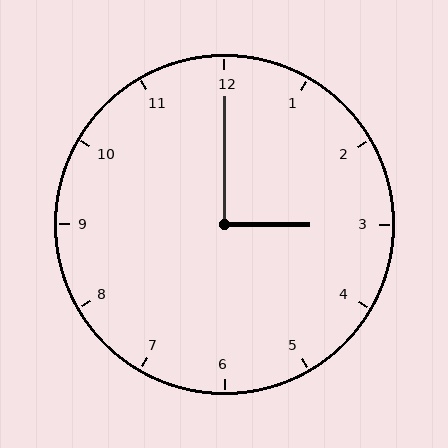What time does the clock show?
3:00.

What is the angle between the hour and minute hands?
Approximately 90 degrees.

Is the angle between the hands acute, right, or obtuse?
It is right.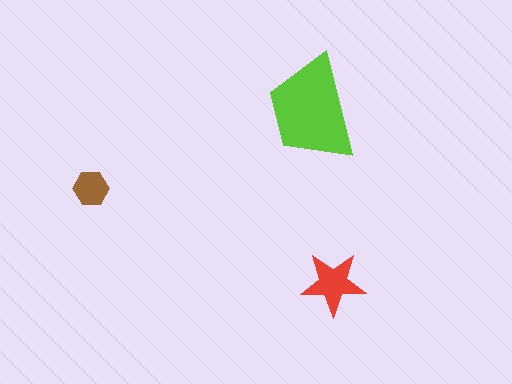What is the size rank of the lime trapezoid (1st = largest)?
1st.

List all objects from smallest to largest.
The brown hexagon, the red star, the lime trapezoid.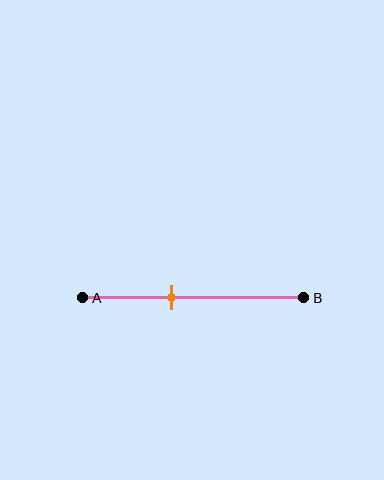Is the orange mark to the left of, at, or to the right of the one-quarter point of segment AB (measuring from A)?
The orange mark is to the right of the one-quarter point of segment AB.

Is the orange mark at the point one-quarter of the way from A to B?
No, the mark is at about 40% from A, not at the 25% one-quarter point.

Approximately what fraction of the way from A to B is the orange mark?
The orange mark is approximately 40% of the way from A to B.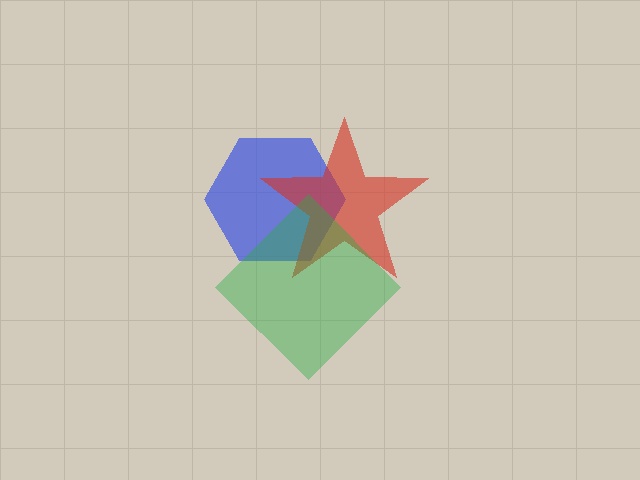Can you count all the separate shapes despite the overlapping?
Yes, there are 3 separate shapes.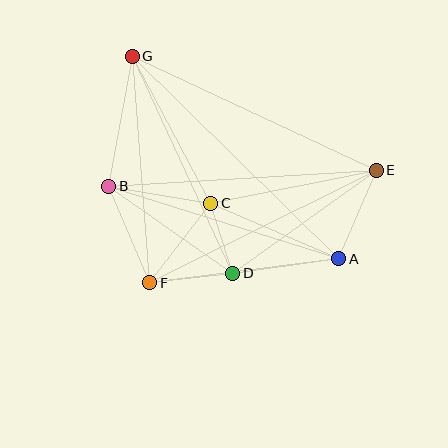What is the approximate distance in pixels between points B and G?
The distance between B and G is approximately 132 pixels.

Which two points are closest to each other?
Points C and D are closest to each other.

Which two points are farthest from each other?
Points A and G are farthest from each other.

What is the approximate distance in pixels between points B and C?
The distance between B and C is approximately 104 pixels.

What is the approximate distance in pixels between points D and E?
The distance between D and E is approximately 176 pixels.